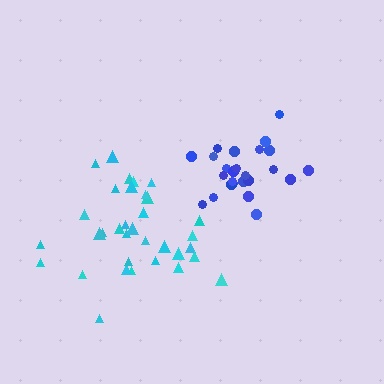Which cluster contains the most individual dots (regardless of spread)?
Cyan (34).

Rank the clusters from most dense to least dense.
blue, cyan.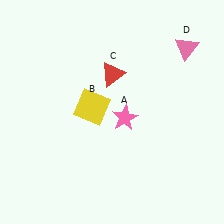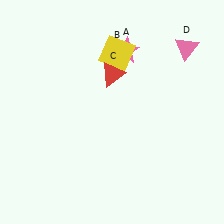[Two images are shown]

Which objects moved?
The objects that moved are: the pink star (A), the yellow square (B).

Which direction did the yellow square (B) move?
The yellow square (B) moved up.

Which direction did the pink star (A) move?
The pink star (A) moved up.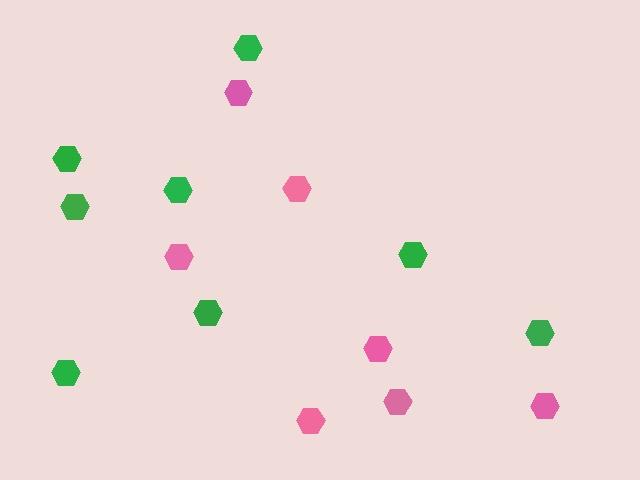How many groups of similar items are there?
There are 2 groups: one group of pink hexagons (7) and one group of green hexagons (8).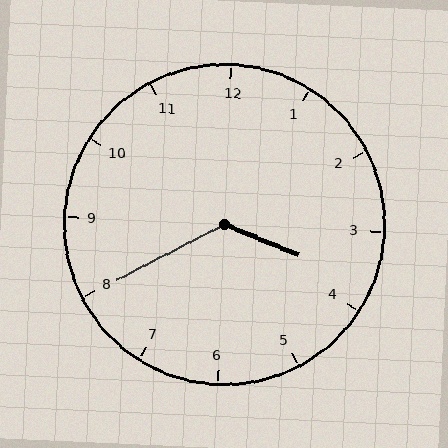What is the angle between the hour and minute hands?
Approximately 130 degrees.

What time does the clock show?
3:40.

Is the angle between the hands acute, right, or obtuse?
It is obtuse.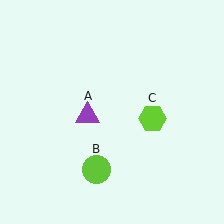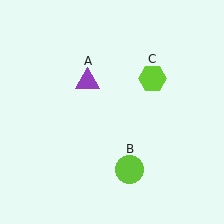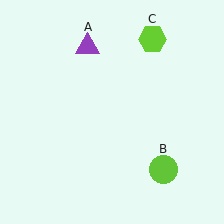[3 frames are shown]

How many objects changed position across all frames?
3 objects changed position: purple triangle (object A), lime circle (object B), lime hexagon (object C).